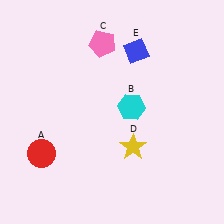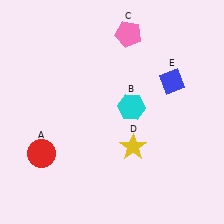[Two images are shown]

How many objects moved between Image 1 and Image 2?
2 objects moved between the two images.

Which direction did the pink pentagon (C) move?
The pink pentagon (C) moved right.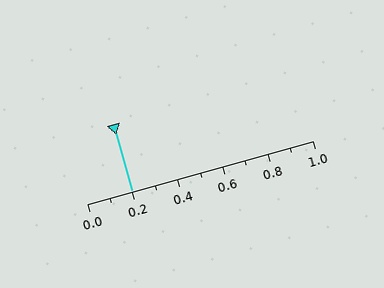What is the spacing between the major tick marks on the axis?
The major ticks are spaced 0.2 apart.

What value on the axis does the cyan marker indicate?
The marker indicates approximately 0.2.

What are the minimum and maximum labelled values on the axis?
The axis runs from 0.0 to 1.0.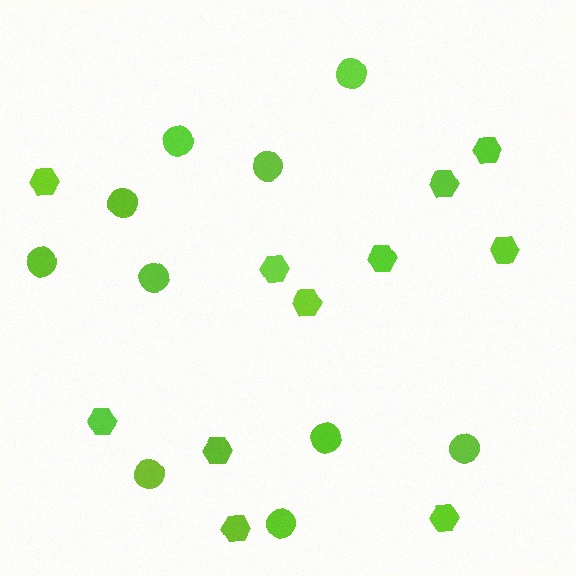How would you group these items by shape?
There are 2 groups: one group of circles (10) and one group of hexagons (11).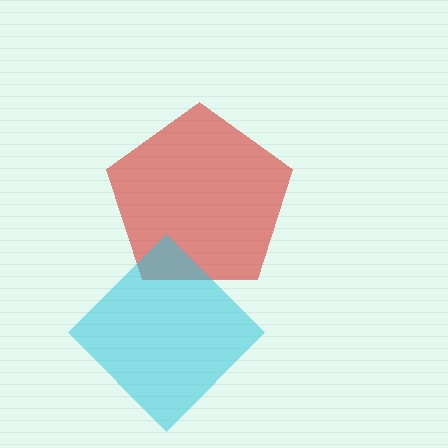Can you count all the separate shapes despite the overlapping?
Yes, there are 2 separate shapes.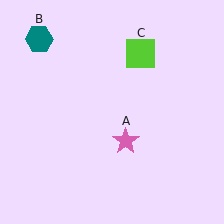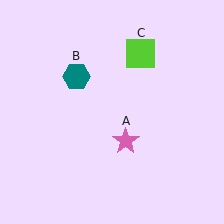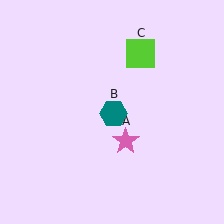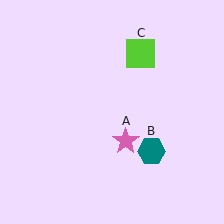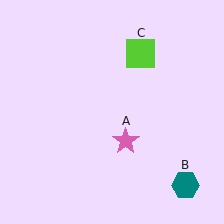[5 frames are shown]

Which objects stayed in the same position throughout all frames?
Pink star (object A) and lime square (object C) remained stationary.